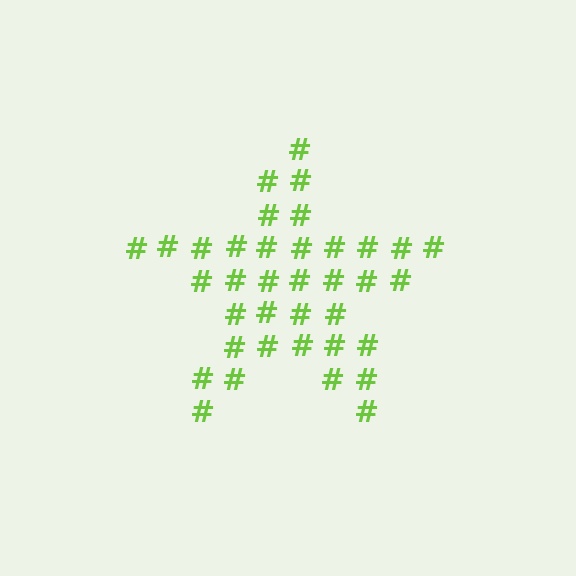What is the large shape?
The large shape is a star.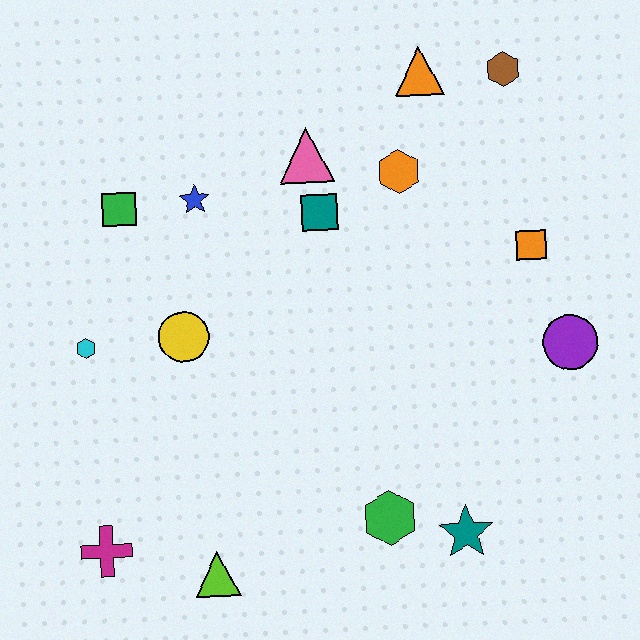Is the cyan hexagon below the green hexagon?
No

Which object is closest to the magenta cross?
The lime triangle is closest to the magenta cross.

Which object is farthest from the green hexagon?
The brown hexagon is farthest from the green hexagon.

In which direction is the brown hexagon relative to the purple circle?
The brown hexagon is above the purple circle.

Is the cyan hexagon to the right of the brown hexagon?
No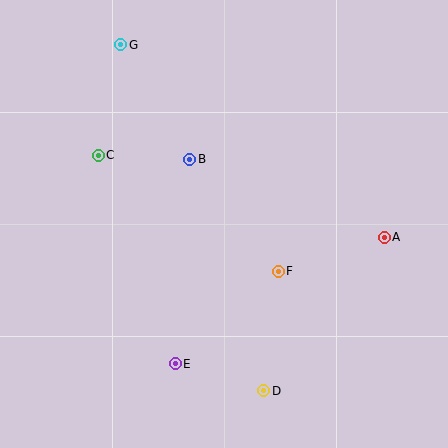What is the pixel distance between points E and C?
The distance between E and C is 222 pixels.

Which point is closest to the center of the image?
Point F at (278, 271) is closest to the center.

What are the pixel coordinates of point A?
Point A is at (384, 237).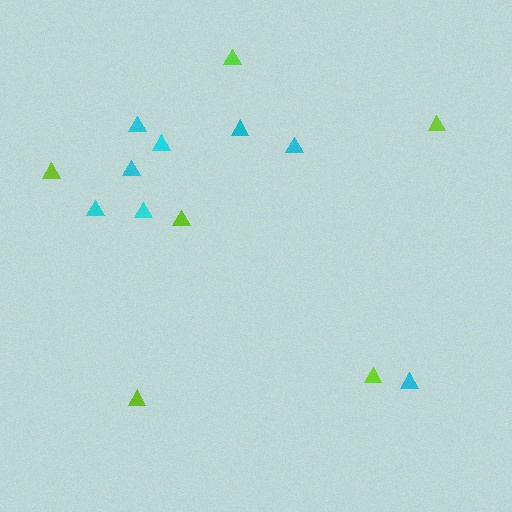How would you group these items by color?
There are 2 groups: one group of lime triangles (6) and one group of cyan triangles (8).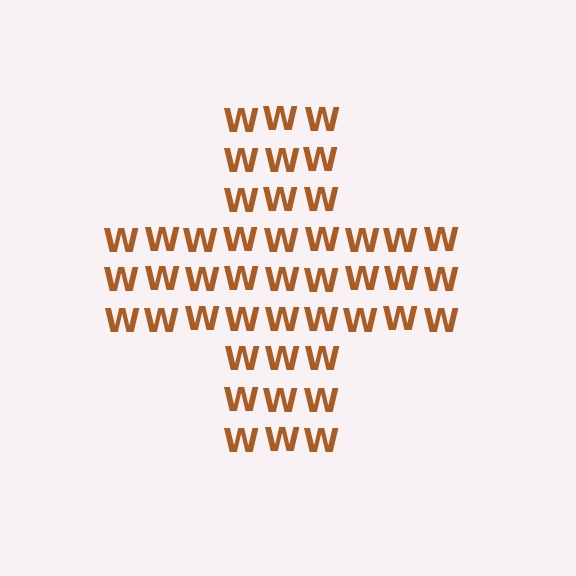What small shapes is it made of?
It is made of small letter W's.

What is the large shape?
The large shape is a cross.